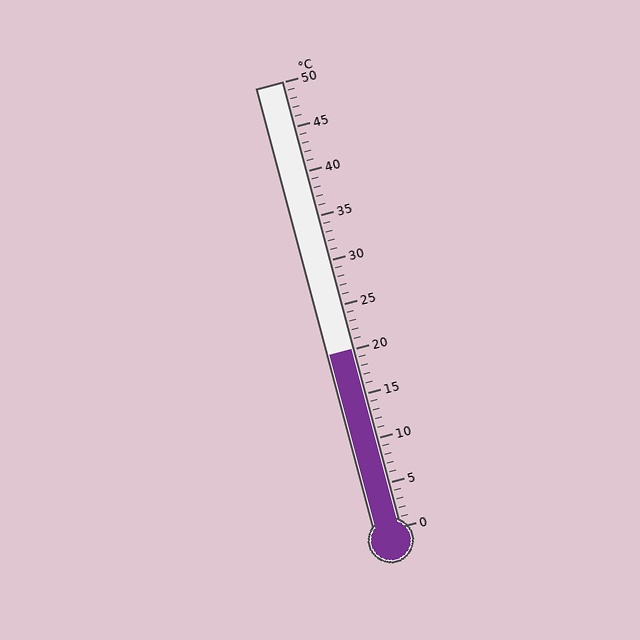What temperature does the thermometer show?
The thermometer shows approximately 20°C.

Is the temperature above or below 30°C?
The temperature is below 30°C.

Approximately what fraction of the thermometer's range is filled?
The thermometer is filled to approximately 40% of its range.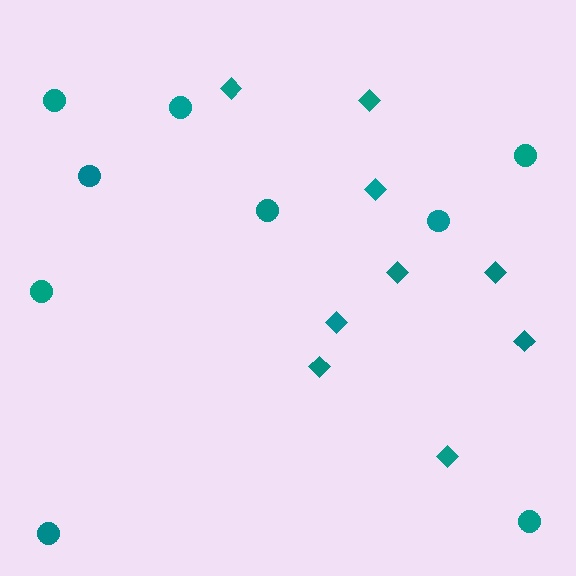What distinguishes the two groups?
There are 2 groups: one group of diamonds (9) and one group of circles (9).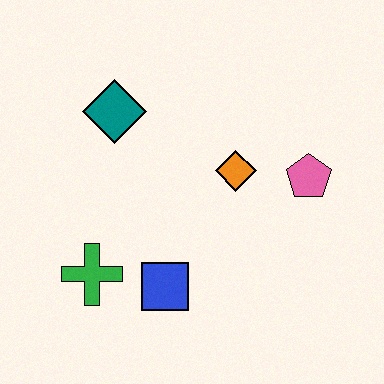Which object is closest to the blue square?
The green cross is closest to the blue square.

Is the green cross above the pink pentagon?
No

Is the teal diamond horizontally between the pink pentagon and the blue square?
No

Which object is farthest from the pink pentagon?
The green cross is farthest from the pink pentagon.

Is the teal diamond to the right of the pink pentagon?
No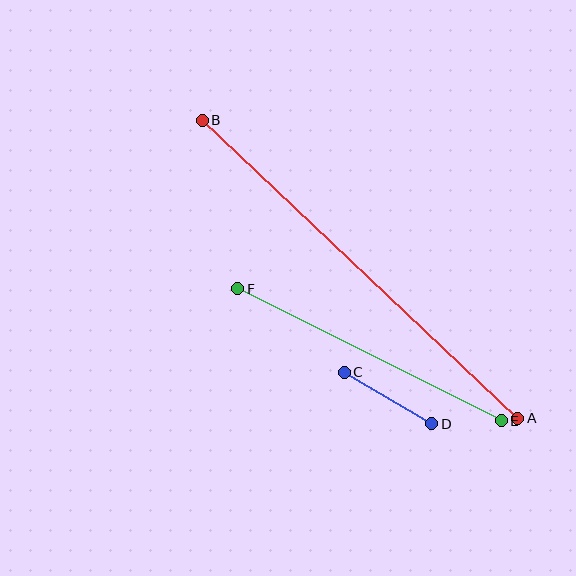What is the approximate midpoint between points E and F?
The midpoint is at approximately (369, 355) pixels.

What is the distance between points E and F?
The distance is approximately 295 pixels.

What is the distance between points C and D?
The distance is approximately 102 pixels.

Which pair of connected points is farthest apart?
Points A and B are farthest apart.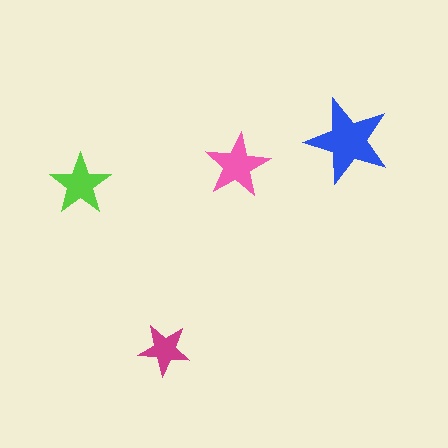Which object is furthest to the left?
The lime star is leftmost.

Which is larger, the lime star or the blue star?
The blue one.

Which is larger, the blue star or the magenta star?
The blue one.